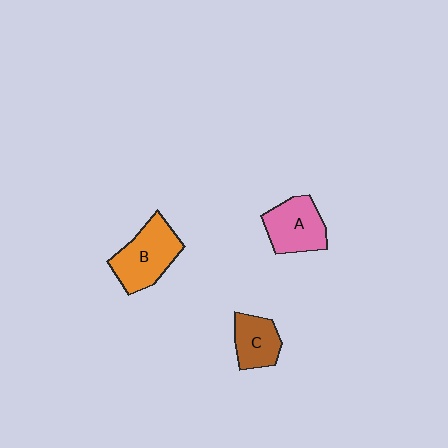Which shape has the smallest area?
Shape C (brown).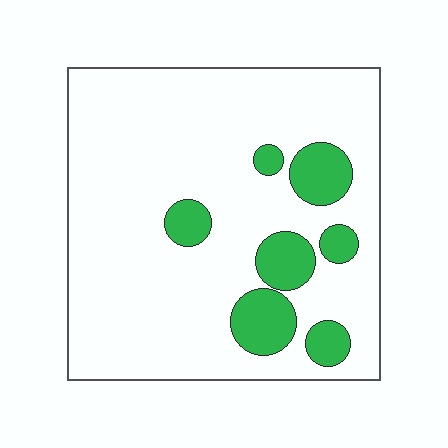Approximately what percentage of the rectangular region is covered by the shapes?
Approximately 15%.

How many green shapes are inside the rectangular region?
7.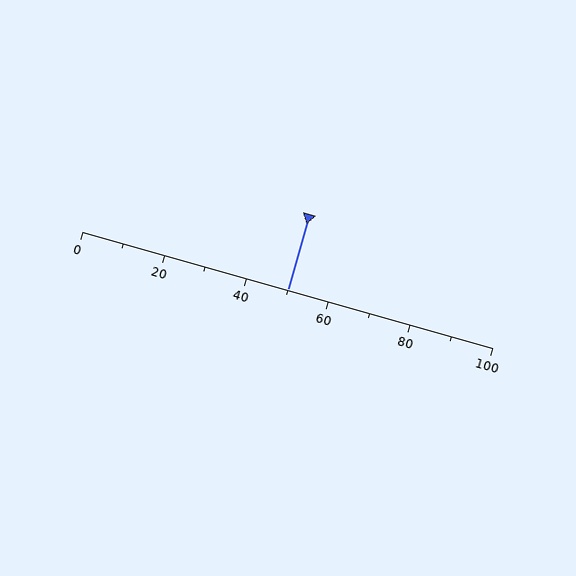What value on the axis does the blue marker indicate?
The marker indicates approximately 50.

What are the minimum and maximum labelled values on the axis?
The axis runs from 0 to 100.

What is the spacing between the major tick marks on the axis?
The major ticks are spaced 20 apart.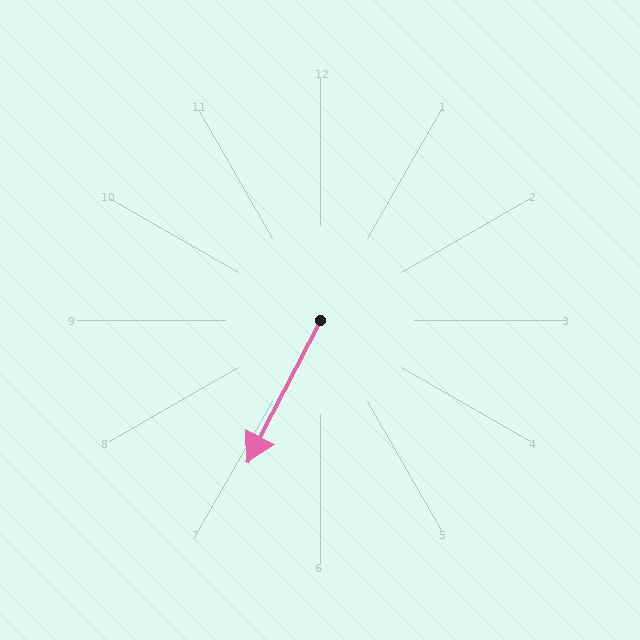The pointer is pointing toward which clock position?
Roughly 7 o'clock.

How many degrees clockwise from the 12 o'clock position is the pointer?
Approximately 207 degrees.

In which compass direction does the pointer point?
Southwest.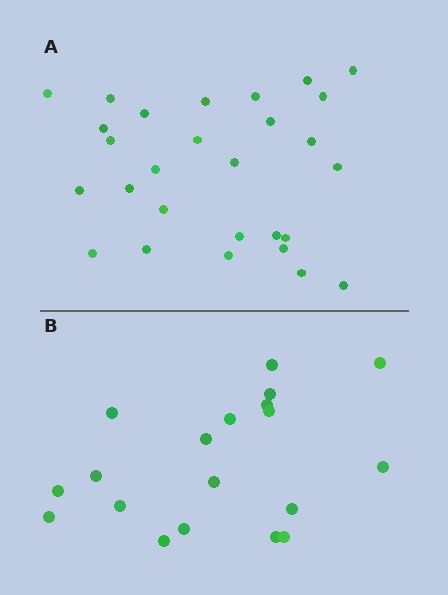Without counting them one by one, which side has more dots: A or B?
Region A (the top region) has more dots.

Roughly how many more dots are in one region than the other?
Region A has roughly 8 or so more dots than region B.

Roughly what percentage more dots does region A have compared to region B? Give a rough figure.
About 45% more.